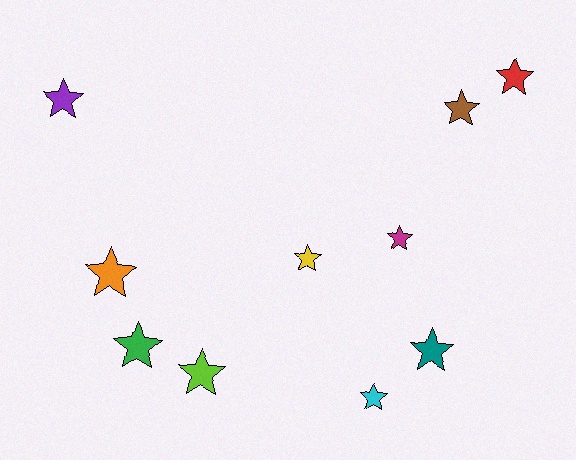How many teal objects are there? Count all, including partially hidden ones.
There is 1 teal object.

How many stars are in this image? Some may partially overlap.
There are 10 stars.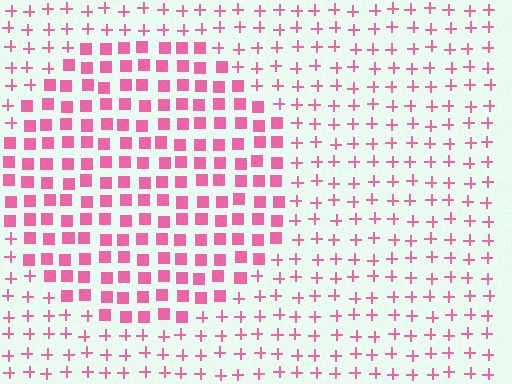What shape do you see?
I see a circle.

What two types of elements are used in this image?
The image uses squares inside the circle region and plus signs outside it.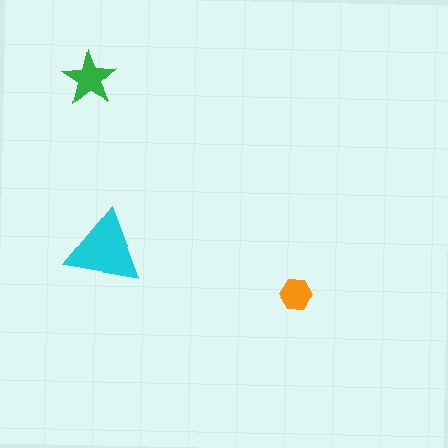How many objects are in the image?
There are 3 objects in the image.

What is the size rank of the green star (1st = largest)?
2nd.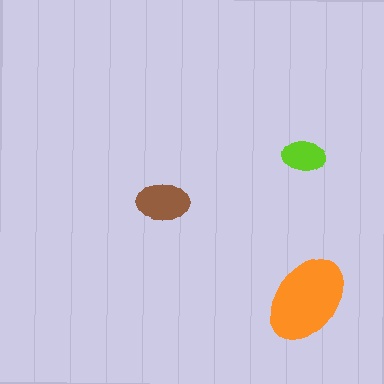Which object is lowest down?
The orange ellipse is bottommost.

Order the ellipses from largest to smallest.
the orange one, the brown one, the lime one.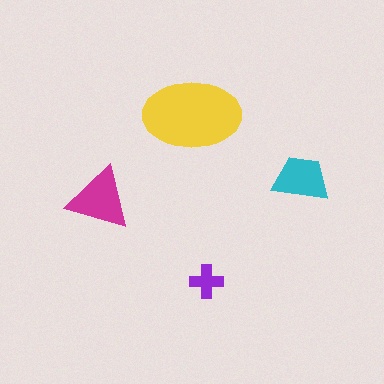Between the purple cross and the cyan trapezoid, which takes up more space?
The cyan trapezoid.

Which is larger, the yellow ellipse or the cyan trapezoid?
The yellow ellipse.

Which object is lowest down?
The purple cross is bottommost.